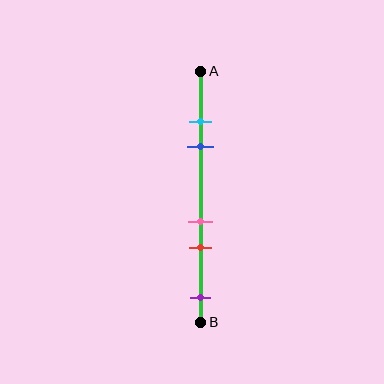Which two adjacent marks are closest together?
The cyan and blue marks are the closest adjacent pair.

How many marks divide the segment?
There are 5 marks dividing the segment.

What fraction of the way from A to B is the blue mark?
The blue mark is approximately 30% (0.3) of the way from A to B.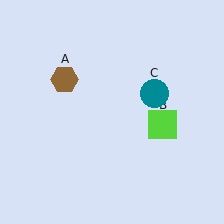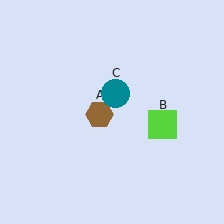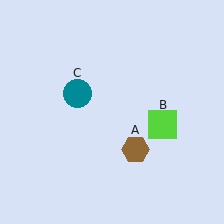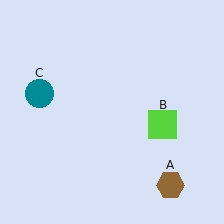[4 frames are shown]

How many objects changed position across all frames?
2 objects changed position: brown hexagon (object A), teal circle (object C).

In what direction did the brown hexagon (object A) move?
The brown hexagon (object A) moved down and to the right.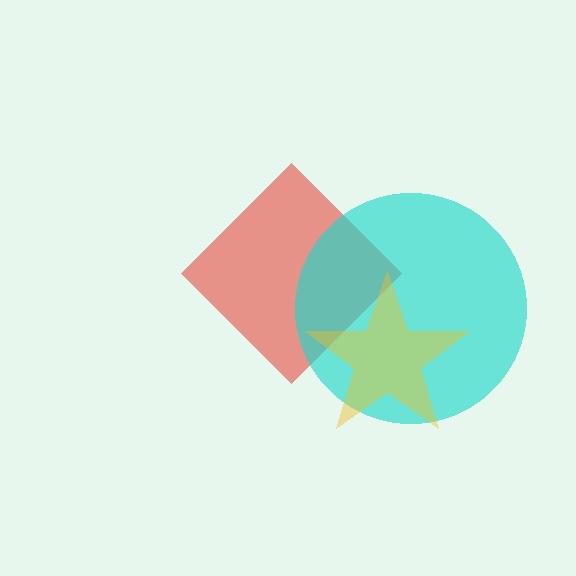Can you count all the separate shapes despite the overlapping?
Yes, there are 3 separate shapes.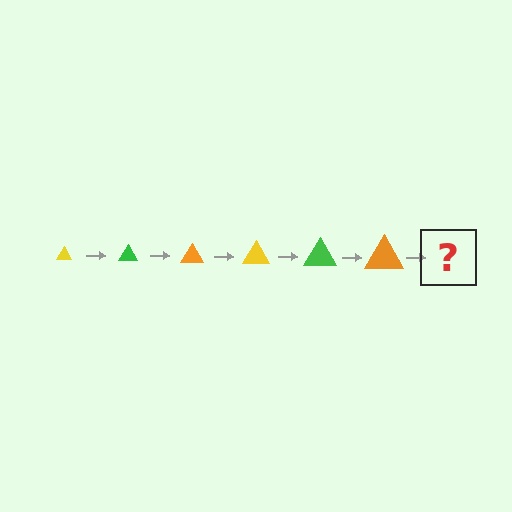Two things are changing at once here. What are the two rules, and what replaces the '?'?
The two rules are that the triangle grows larger each step and the color cycles through yellow, green, and orange. The '?' should be a yellow triangle, larger than the previous one.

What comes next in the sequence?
The next element should be a yellow triangle, larger than the previous one.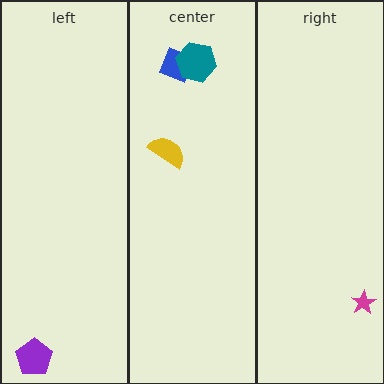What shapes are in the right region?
The magenta star.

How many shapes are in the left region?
1.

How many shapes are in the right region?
1.